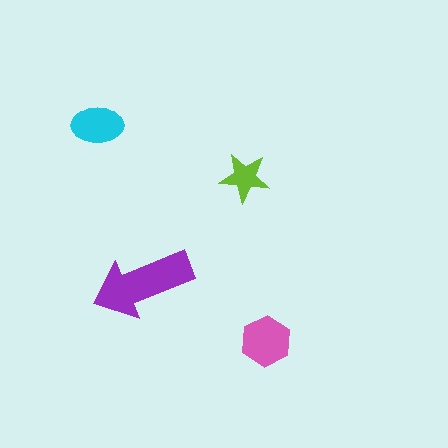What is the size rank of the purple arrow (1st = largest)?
1st.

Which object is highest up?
The cyan ellipse is topmost.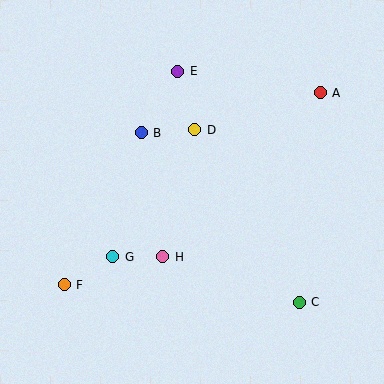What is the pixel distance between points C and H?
The distance between C and H is 144 pixels.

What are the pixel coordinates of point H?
Point H is at (163, 257).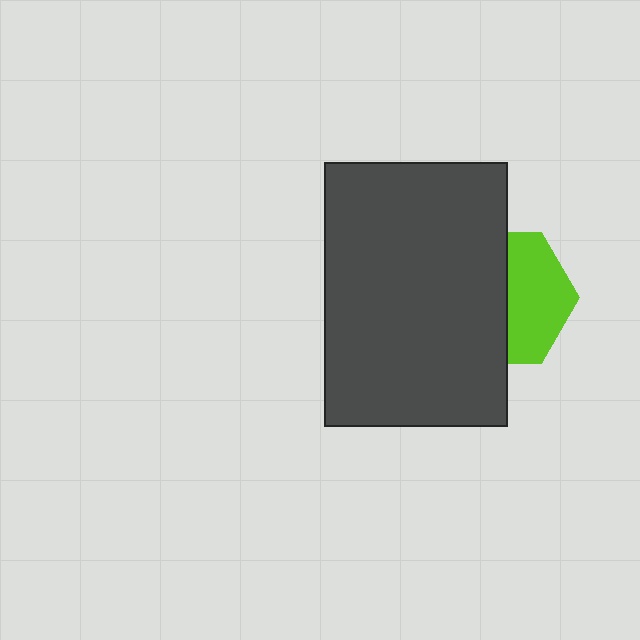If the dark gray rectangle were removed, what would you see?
You would see the complete lime hexagon.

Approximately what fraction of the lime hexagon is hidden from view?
Roughly 53% of the lime hexagon is hidden behind the dark gray rectangle.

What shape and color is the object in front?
The object in front is a dark gray rectangle.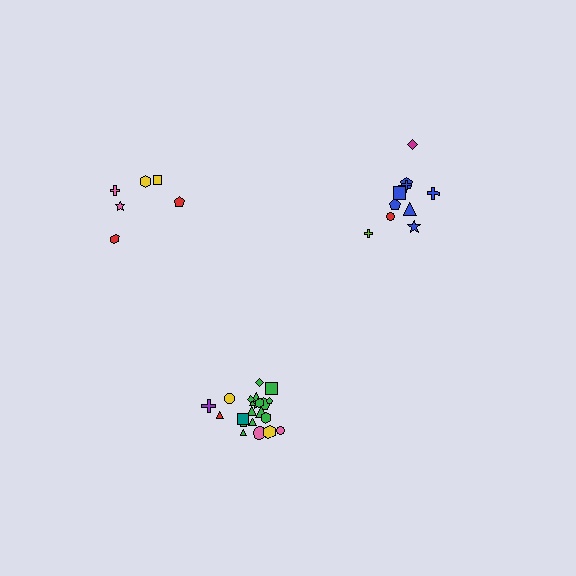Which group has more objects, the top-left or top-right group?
The top-right group.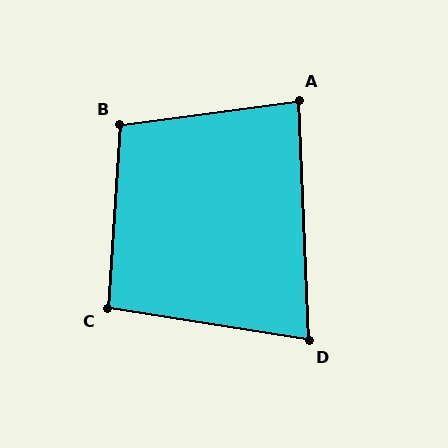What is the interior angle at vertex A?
Approximately 85 degrees (acute).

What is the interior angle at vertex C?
Approximately 95 degrees (obtuse).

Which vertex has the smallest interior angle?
D, at approximately 79 degrees.